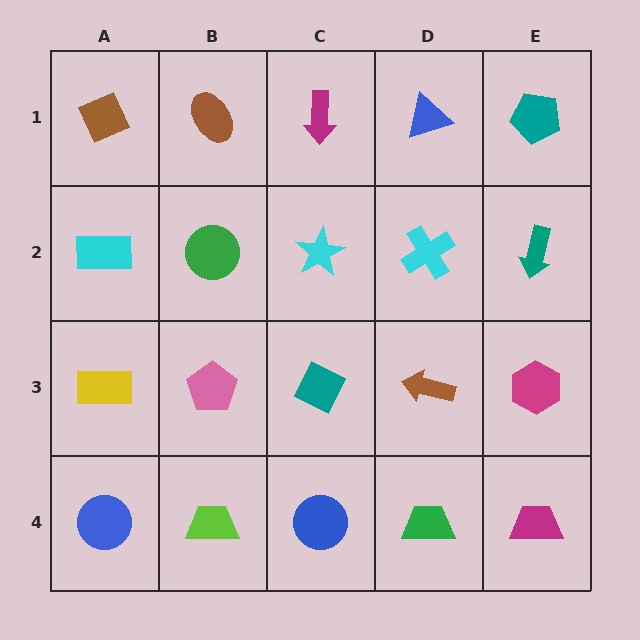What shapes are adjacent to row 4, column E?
A magenta hexagon (row 3, column E), a green trapezoid (row 4, column D).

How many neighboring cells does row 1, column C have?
3.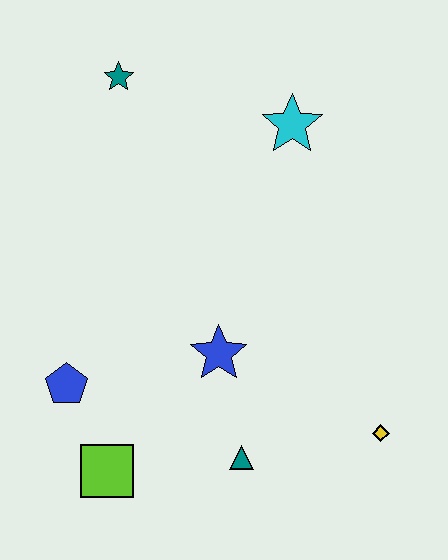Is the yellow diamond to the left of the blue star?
No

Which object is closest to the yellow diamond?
The teal triangle is closest to the yellow diamond.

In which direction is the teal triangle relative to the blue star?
The teal triangle is below the blue star.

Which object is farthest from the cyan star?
The lime square is farthest from the cyan star.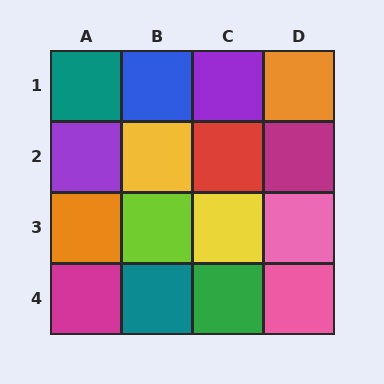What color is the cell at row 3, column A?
Orange.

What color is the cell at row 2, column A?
Purple.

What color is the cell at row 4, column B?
Teal.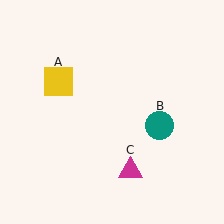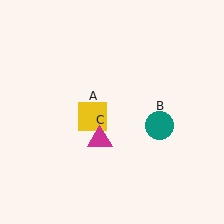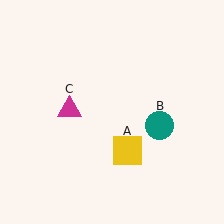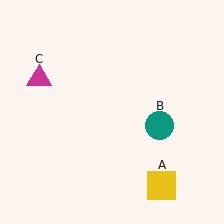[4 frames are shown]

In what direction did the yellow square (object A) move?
The yellow square (object A) moved down and to the right.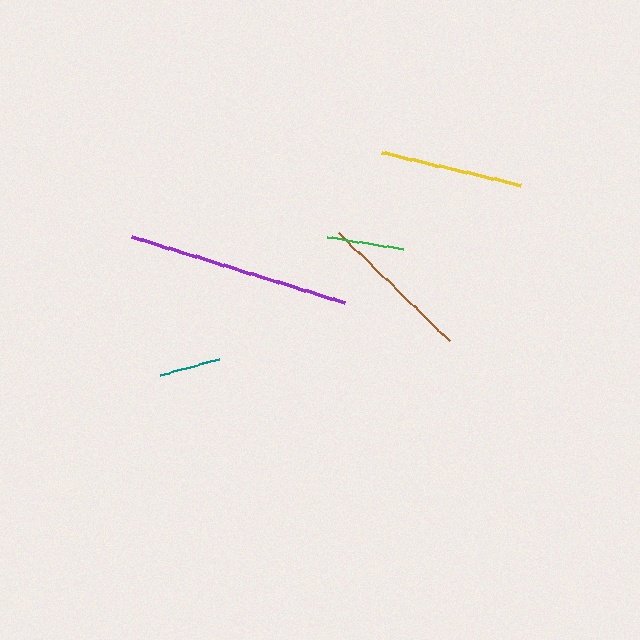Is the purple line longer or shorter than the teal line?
The purple line is longer than the teal line.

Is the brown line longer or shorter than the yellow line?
The brown line is longer than the yellow line.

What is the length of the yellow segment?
The yellow segment is approximately 143 pixels long.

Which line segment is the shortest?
The teal line is the shortest at approximately 61 pixels.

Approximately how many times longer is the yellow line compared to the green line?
The yellow line is approximately 1.8 times the length of the green line.